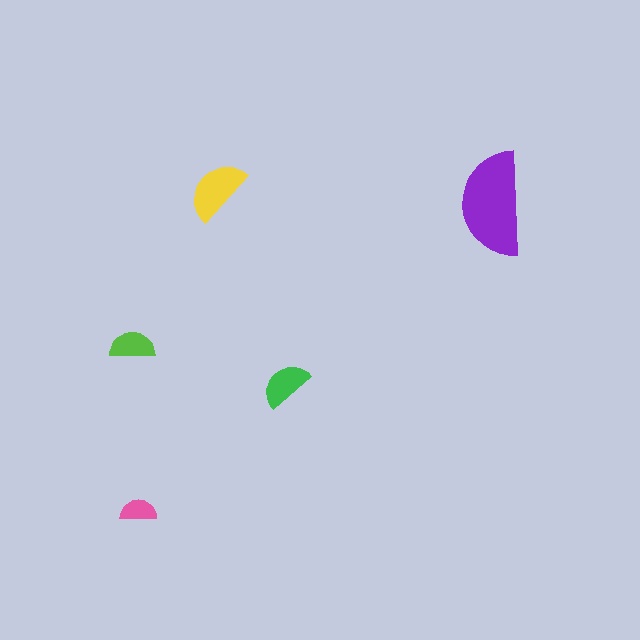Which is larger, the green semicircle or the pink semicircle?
The green one.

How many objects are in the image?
There are 5 objects in the image.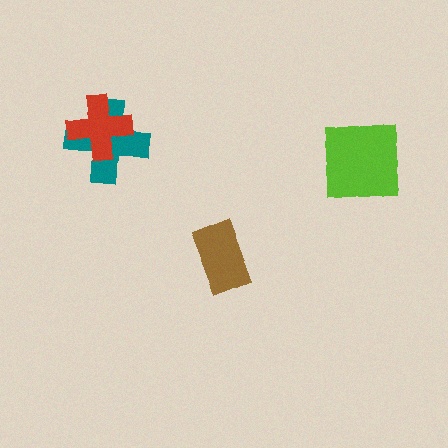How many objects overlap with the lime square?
0 objects overlap with the lime square.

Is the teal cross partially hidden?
Yes, it is partially covered by another shape.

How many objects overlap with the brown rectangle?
0 objects overlap with the brown rectangle.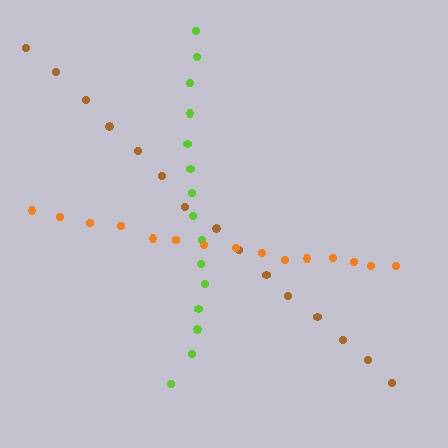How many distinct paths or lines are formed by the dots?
There are 3 distinct paths.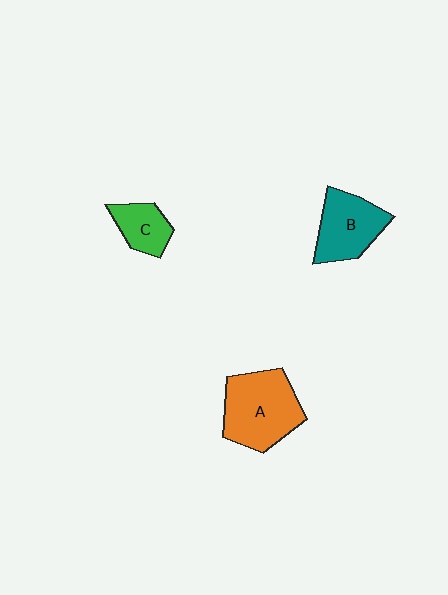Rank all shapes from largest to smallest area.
From largest to smallest: A (orange), B (teal), C (green).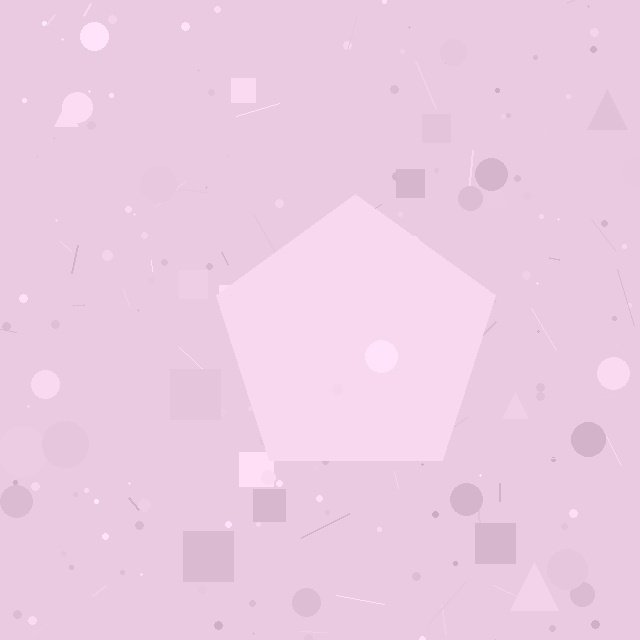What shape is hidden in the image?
A pentagon is hidden in the image.